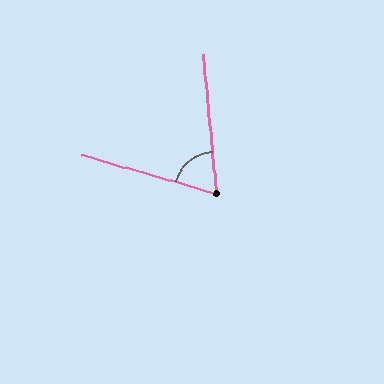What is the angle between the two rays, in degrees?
Approximately 69 degrees.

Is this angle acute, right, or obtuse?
It is acute.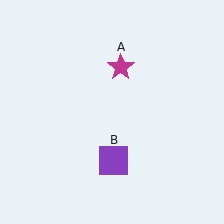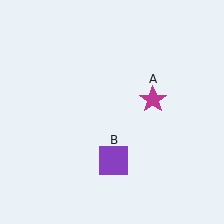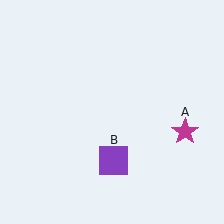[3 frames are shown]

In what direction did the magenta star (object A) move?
The magenta star (object A) moved down and to the right.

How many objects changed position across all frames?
1 object changed position: magenta star (object A).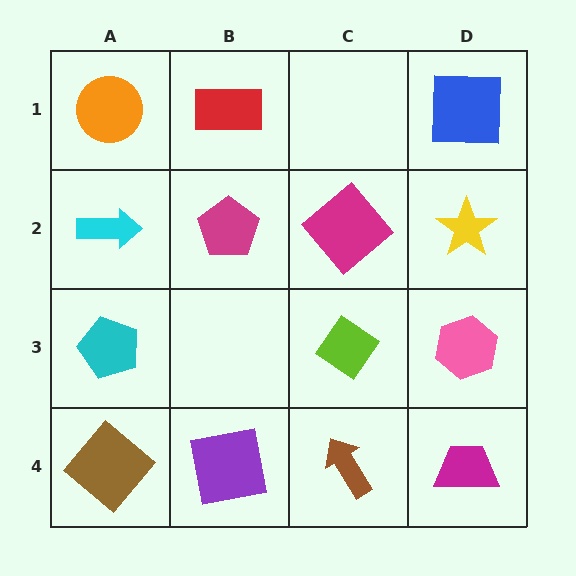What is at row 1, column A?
An orange circle.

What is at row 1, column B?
A red rectangle.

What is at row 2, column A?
A cyan arrow.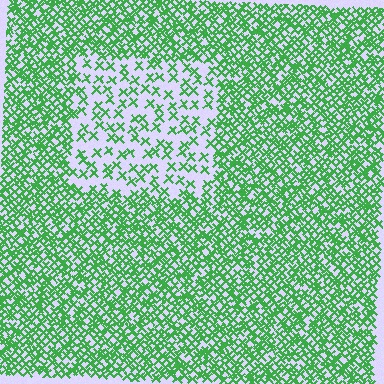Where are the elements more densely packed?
The elements are more densely packed outside the rectangle boundary.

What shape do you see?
I see a rectangle.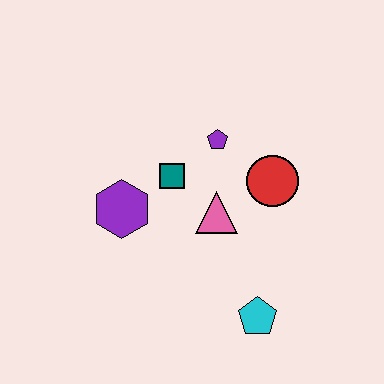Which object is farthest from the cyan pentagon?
The purple pentagon is farthest from the cyan pentagon.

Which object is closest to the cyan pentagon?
The pink triangle is closest to the cyan pentagon.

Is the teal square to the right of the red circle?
No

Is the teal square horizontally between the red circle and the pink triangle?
No